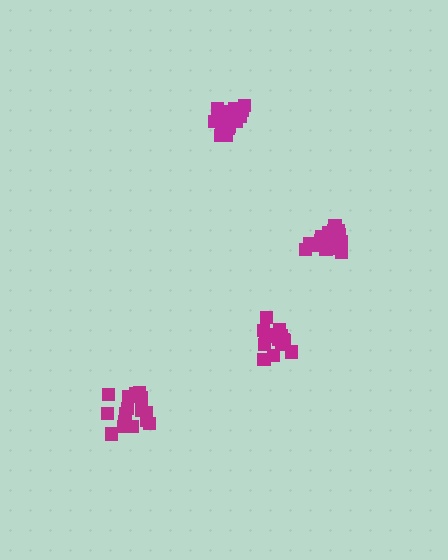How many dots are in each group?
Group 1: 19 dots, Group 2: 18 dots, Group 3: 16 dots, Group 4: 16 dots (69 total).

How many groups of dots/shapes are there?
There are 4 groups.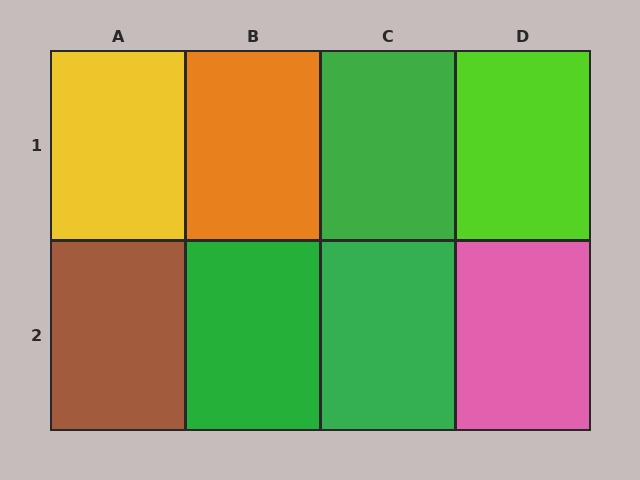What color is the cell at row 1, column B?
Orange.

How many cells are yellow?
1 cell is yellow.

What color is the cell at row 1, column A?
Yellow.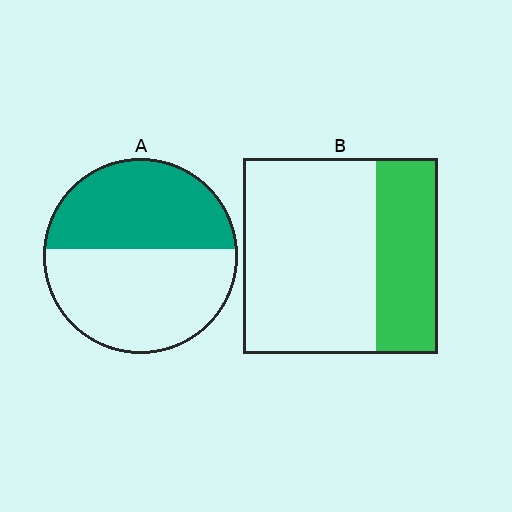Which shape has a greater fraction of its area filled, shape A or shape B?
Shape A.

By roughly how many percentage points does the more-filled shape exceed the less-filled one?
By roughly 15 percentage points (A over B).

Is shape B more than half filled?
No.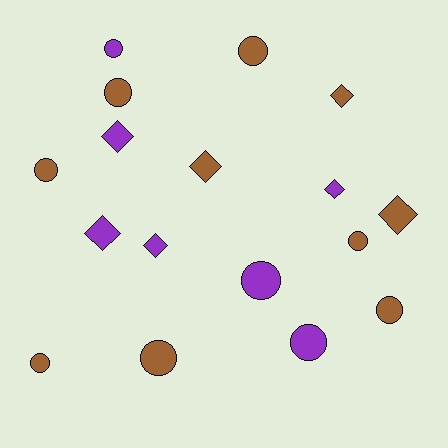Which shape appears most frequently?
Circle, with 10 objects.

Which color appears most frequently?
Brown, with 10 objects.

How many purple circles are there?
There are 3 purple circles.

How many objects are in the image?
There are 17 objects.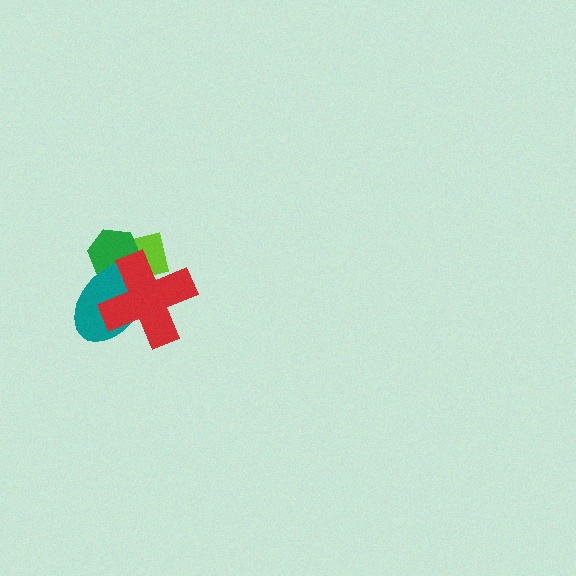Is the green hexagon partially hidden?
Yes, it is partially covered by another shape.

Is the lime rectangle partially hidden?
Yes, it is partially covered by another shape.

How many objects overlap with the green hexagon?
3 objects overlap with the green hexagon.